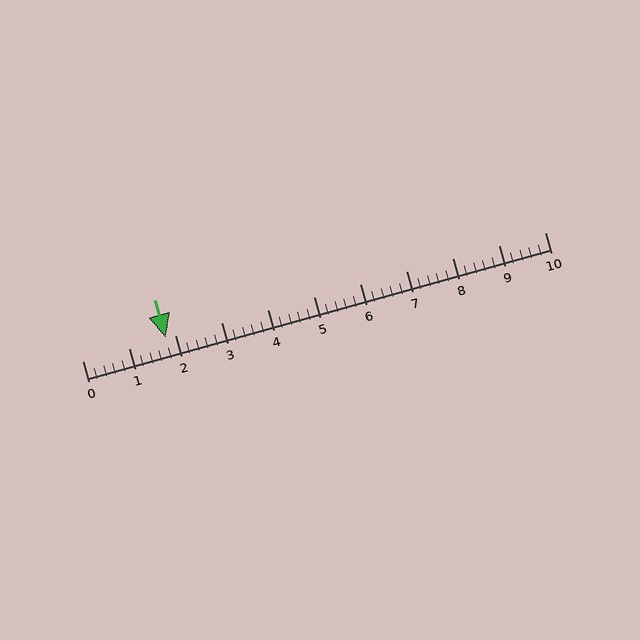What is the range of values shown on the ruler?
The ruler shows values from 0 to 10.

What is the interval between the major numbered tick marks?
The major tick marks are spaced 1 units apart.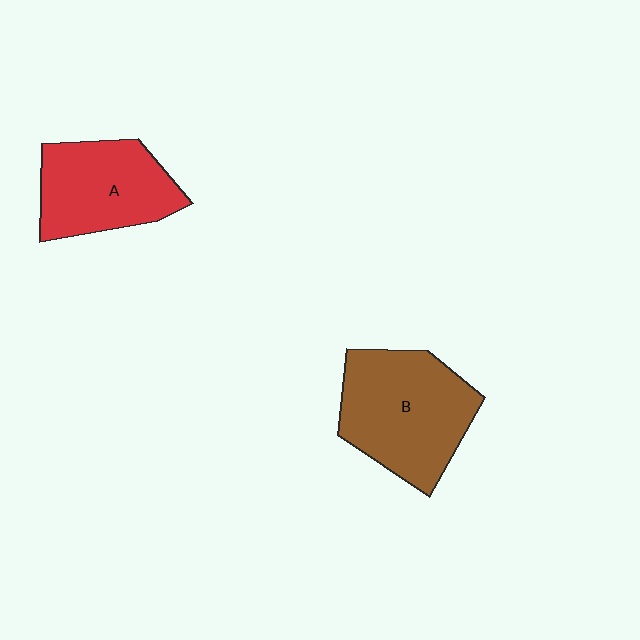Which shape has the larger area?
Shape B (brown).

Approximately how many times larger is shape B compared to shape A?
Approximately 1.3 times.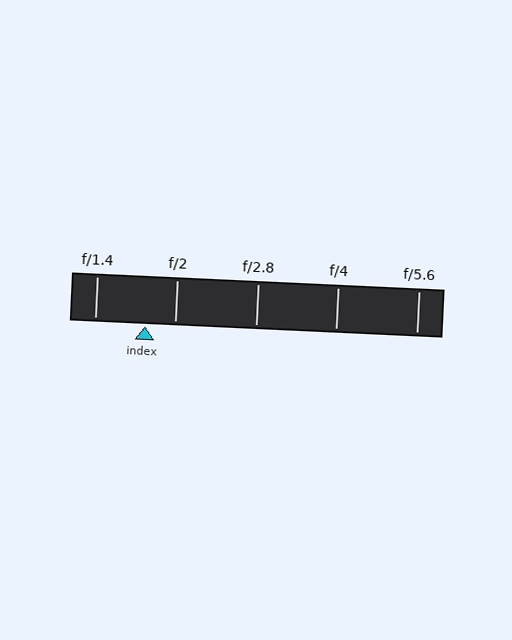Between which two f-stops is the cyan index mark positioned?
The index mark is between f/1.4 and f/2.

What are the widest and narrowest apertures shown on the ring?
The widest aperture shown is f/1.4 and the narrowest is f/5.6.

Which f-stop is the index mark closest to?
The index mark is closest to f/2.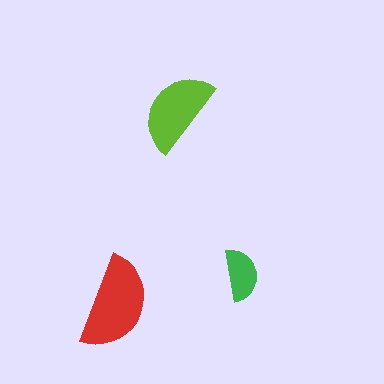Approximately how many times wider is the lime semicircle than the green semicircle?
About 1.5 times wider.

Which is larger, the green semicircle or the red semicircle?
The red one.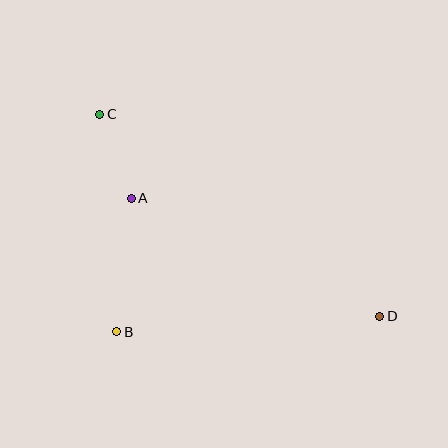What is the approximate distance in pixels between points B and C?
The distance between B and C is approximately 218 pixels.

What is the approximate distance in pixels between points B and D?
The distance between B and D is approximately 264 pixels.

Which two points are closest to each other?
Points A and C are closest to each other.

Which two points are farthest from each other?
Points C and D are farthest from each other.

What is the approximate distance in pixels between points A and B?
The distance between A and B is approximately 134 pixels.